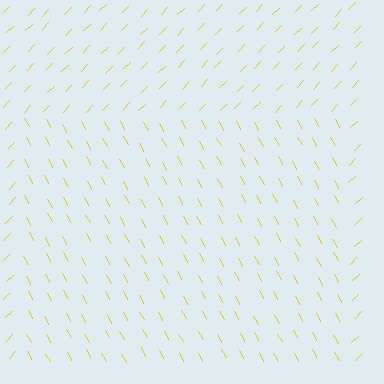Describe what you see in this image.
The image is filled with small yellow line segments. A rectangle region in the image has lines oriented differently from the surrounding lines, creating a visible texture boundary.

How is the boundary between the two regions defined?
The boundary is defined purely by a change in line orientation (approximately 73 degrees difference). All lines are the same color and thickness.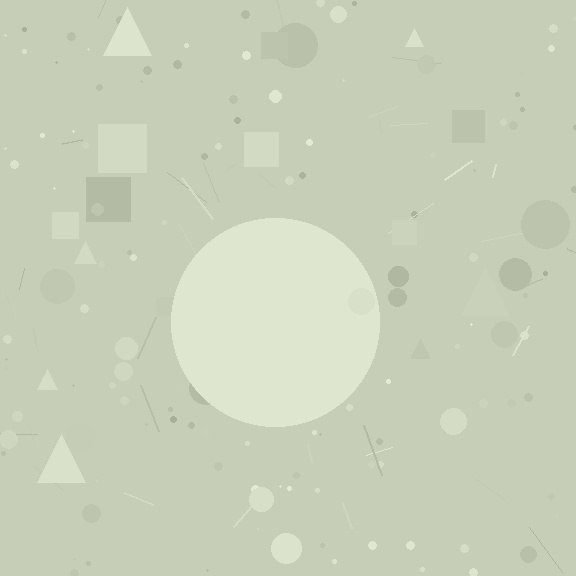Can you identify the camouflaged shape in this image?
The camouflaged shape is a circle.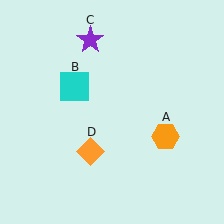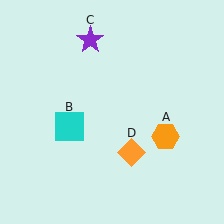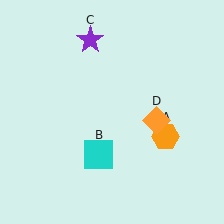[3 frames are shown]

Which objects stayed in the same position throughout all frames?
Orange hexagon (object A) and purple star (object C) remained stationary.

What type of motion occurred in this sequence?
The cyan square (object B), orange diamond (object D) rotated counterclockwise around the center of the scene.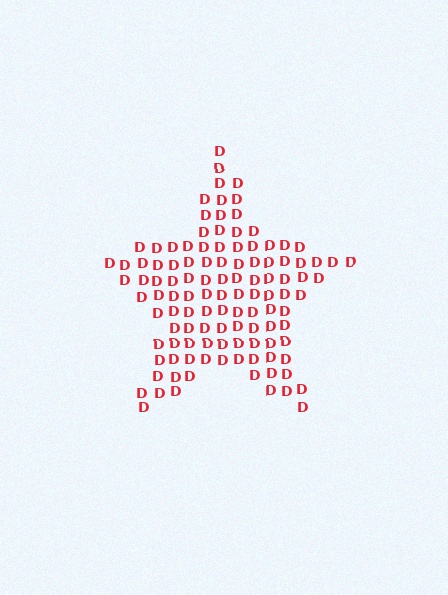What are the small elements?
The small elements are letter D's.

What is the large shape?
The large shape is a star.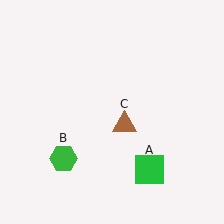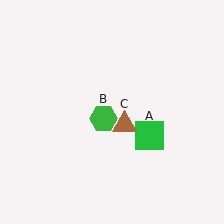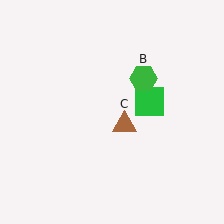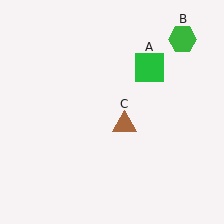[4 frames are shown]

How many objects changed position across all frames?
2 objects changed position: green square (object A), green hexagon (object B).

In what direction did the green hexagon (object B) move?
The green hexagon (object B) moved up and to the right.